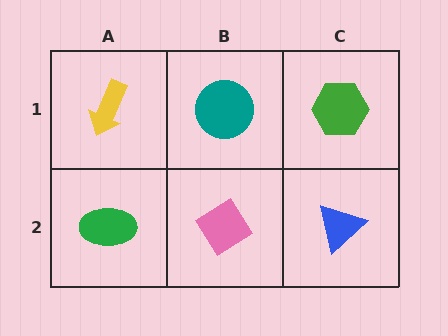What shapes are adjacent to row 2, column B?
A teal circle (row 1, column B), a green ellipse (row 2, column A), a blue triangle (row 2, column C).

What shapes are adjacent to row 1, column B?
A pink diamond (row 2, column B), a yellow arrow (row 1, column A), a green hexagon (row 1, column C).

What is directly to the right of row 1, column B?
A green hexagon.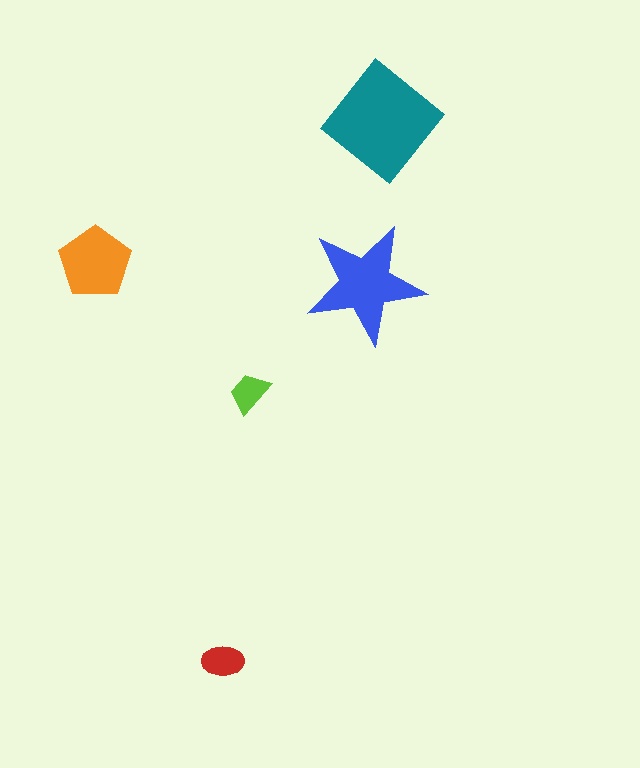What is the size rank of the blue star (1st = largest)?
2nd.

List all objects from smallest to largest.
The lime trapezoid, the red ellipse, the orange pentagon, the blue star, the teal diamond.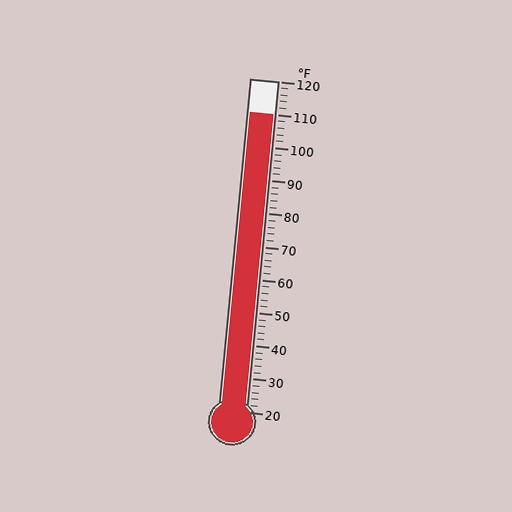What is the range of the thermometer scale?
The thermometer scale ranges from 20°F to 120°F.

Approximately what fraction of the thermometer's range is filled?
The thermometer is filled to approximately 90% of its range.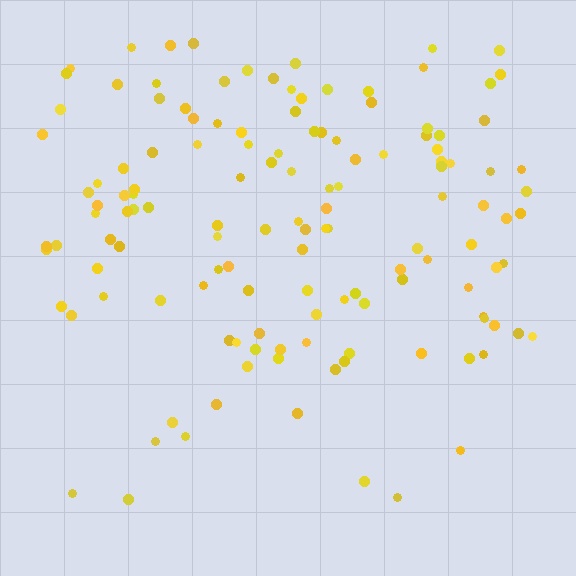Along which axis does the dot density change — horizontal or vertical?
Vertical.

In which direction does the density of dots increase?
From bottom to top, with the top side densest.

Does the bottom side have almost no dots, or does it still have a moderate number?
Still a moderate number, just noticeably fewer than the top.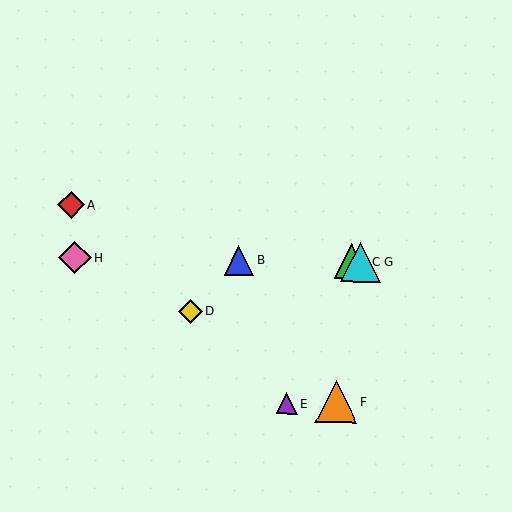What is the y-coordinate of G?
Object G is at y≈262.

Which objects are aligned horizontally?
Objects B, C, G, H are aligned horizontally.